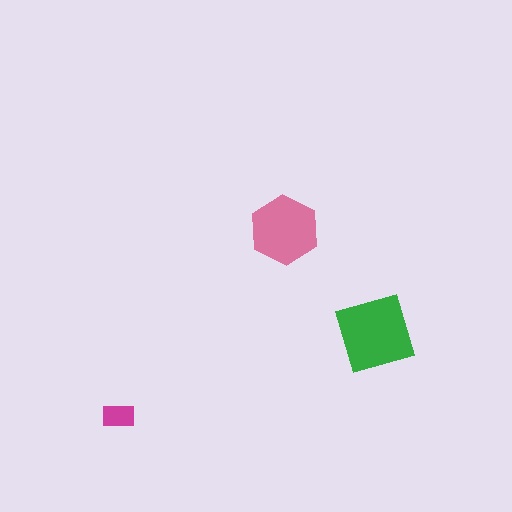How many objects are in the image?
There are 3 objects in the image.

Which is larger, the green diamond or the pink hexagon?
The green diamond.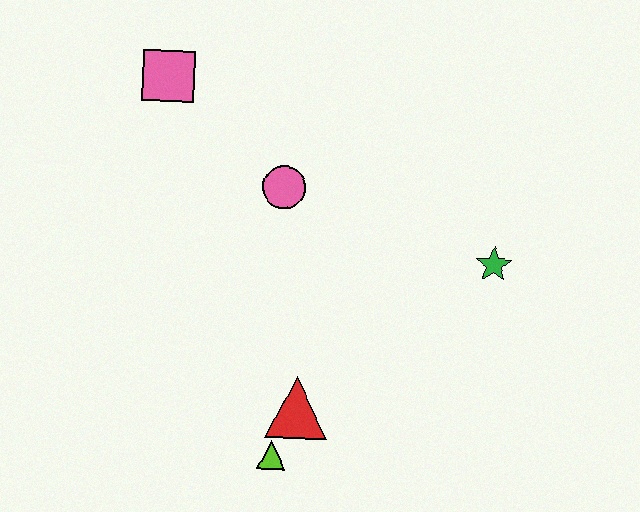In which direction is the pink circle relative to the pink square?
The pink circle is to the right of the pink square.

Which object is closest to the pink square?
The pink circle is closest to the pink square.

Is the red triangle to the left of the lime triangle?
No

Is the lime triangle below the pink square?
Yes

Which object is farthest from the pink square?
The lime triangle is farthest from the pink square.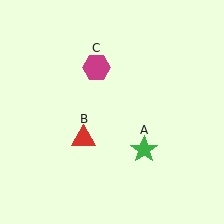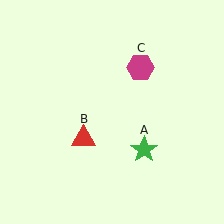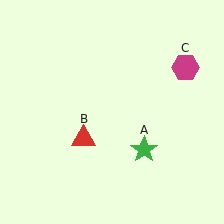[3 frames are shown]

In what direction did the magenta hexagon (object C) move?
The magenta hexagon (object C) moved right.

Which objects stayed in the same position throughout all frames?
Green star (object A) and red triangle (object B) remained stationary.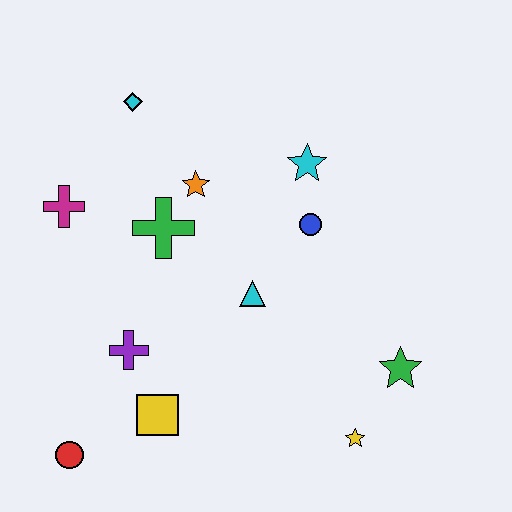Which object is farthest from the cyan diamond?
The yellow star is farthest from the cyan diamond.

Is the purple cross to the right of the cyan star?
No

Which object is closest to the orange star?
The green cross is closest to the orange star.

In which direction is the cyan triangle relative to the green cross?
The cyan triangle is to the right of the green cross.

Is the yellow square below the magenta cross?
Yes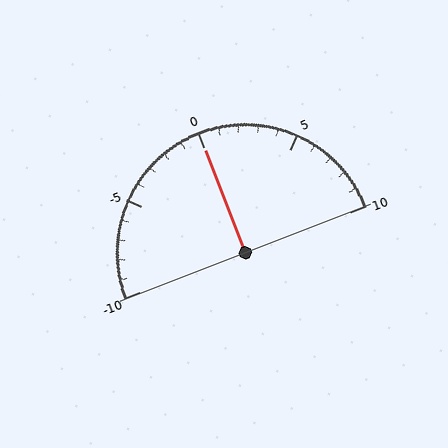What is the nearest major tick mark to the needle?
The nearest major tick mark is 0.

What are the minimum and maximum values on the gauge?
The gauge ranges from -10 to 10.